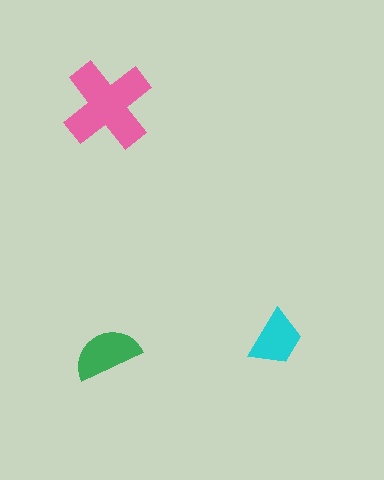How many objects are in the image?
There are 3 objects in the image.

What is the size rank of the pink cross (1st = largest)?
1st.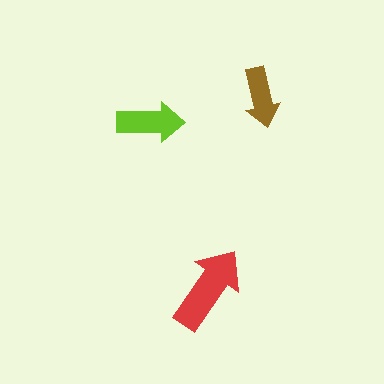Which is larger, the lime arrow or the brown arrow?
The lime one.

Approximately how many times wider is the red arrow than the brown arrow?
About 1.5 times wider.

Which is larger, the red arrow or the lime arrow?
The red one.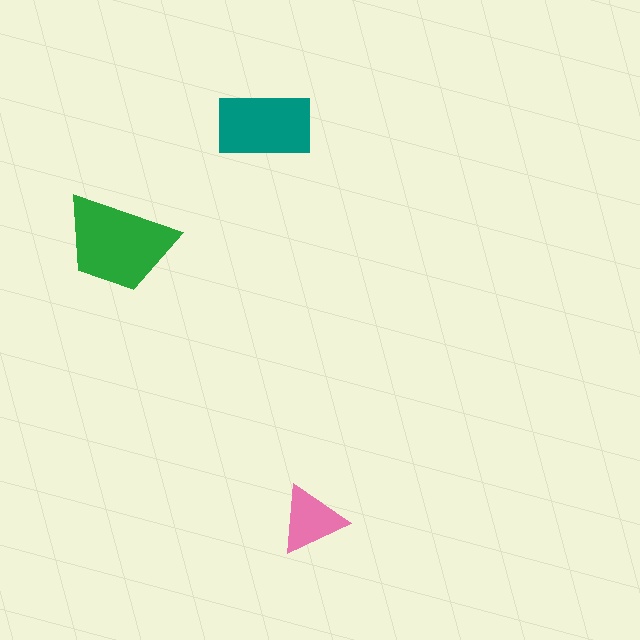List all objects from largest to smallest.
The green trapezoid, the teal rectangle, the pink triangle.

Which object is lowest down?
The pink triangle is bottommost.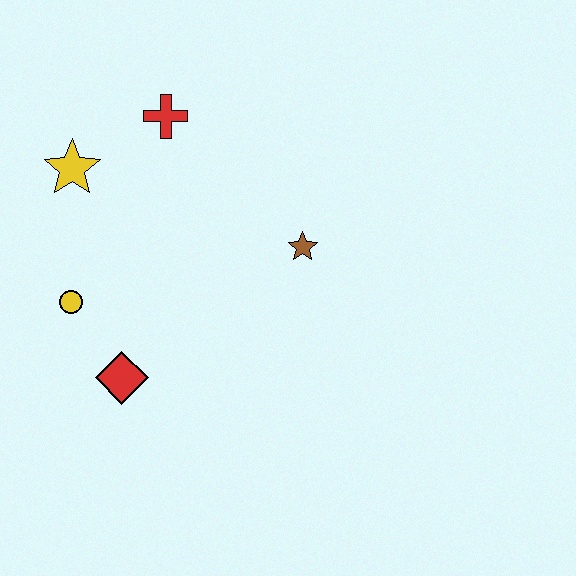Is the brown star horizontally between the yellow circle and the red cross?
No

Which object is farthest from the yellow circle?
The brown star is farthest from the yellow circle.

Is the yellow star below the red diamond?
No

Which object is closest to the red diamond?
The yellow circle is closest to the red diamond.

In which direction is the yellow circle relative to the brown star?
The yellow circle is to the left of the brown star.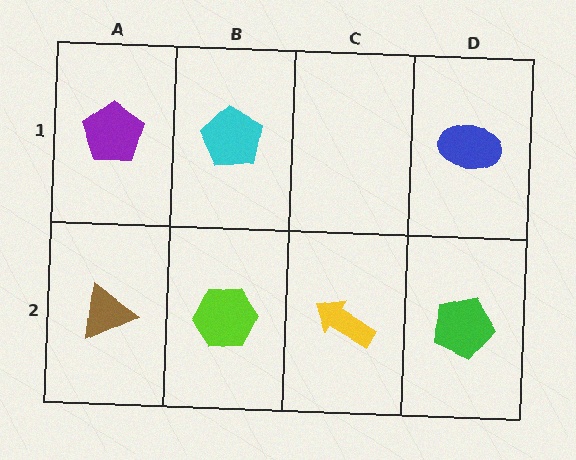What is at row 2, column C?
A yellow arrow.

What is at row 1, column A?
A purple pentagon.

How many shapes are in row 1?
3 shapes.